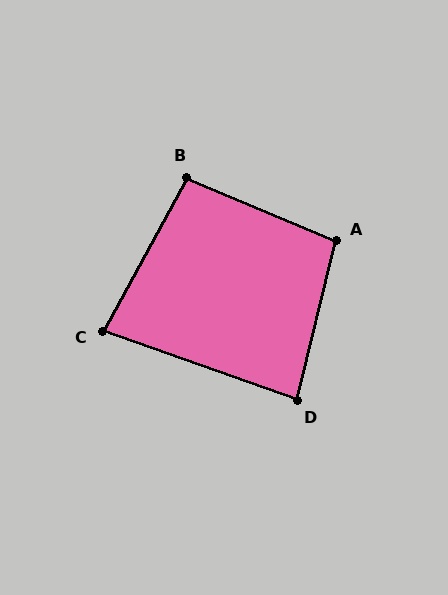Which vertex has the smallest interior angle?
C, at approximately 81 degrees.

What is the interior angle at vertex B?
Approximately 96 degrees (obtuse).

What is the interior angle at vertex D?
Approximately 84 degrees (acute).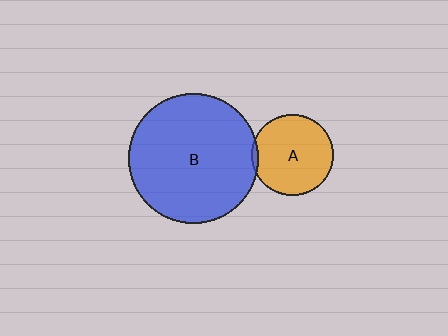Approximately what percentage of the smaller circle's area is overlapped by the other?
Approximately 5%.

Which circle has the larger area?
Circle B (blue).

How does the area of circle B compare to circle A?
Approximately 2.6 times.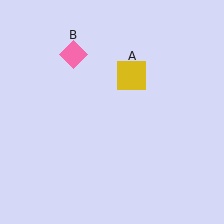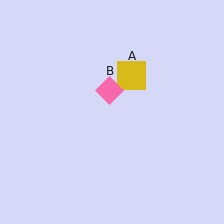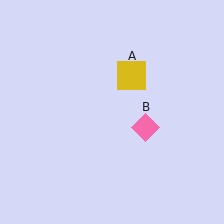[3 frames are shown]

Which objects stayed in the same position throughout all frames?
Yellow square (object A) remained stationary.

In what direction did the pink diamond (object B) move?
The pink diamond (object B) moved down and to the right.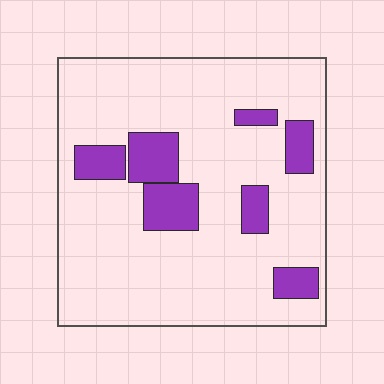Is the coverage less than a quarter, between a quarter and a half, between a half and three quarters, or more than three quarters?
Less than a quarter.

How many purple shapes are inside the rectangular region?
7.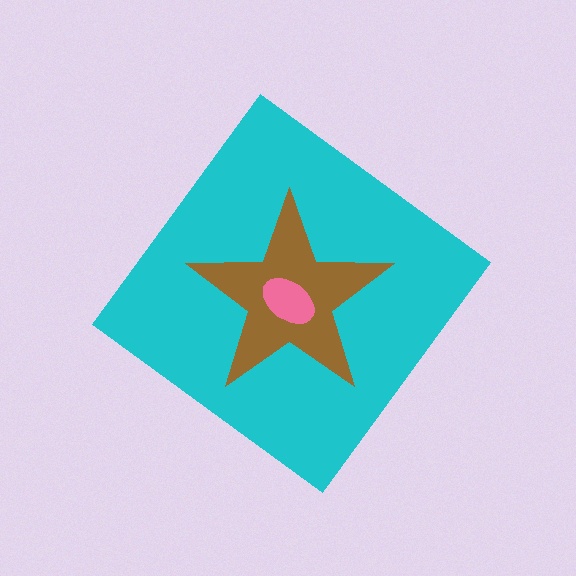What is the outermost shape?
The cyan diamond.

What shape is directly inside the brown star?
The pink ellipse.